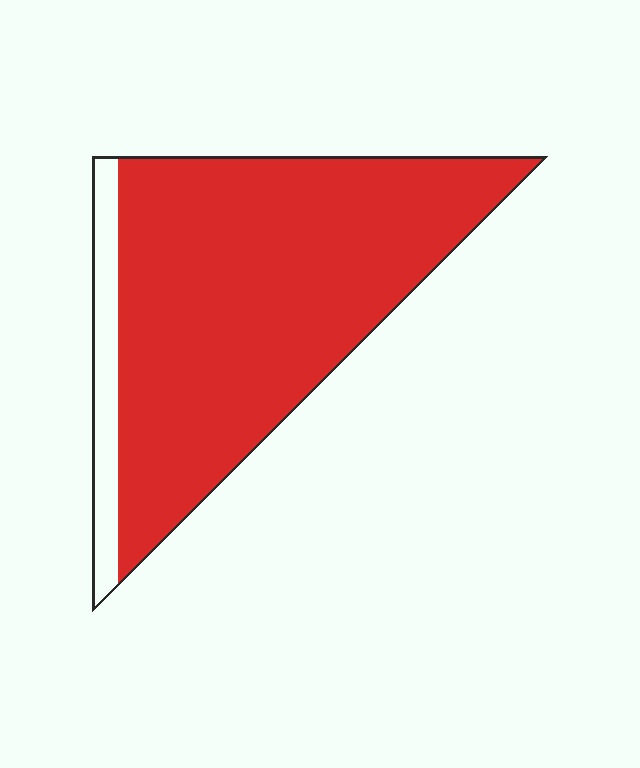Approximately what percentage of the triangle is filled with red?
Approximately 90%.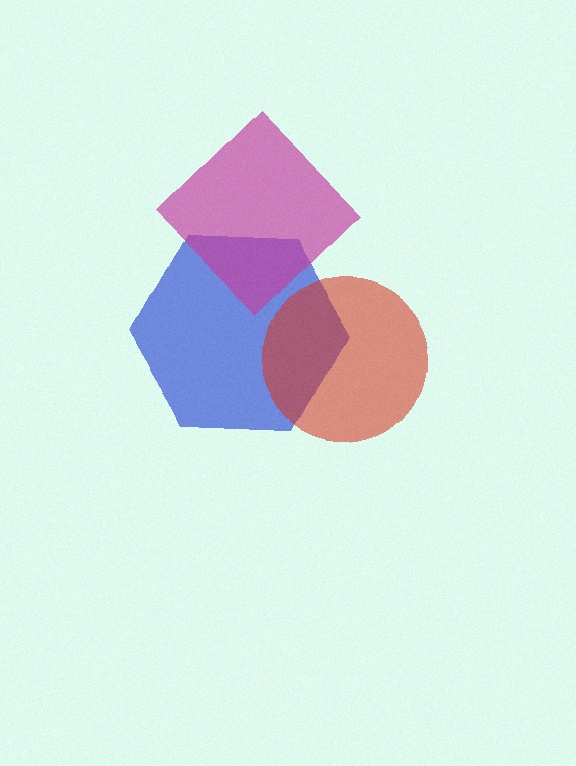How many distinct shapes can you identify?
There are 3 distinct shapes: a blue hexagon, a magenta diamond, a red circle.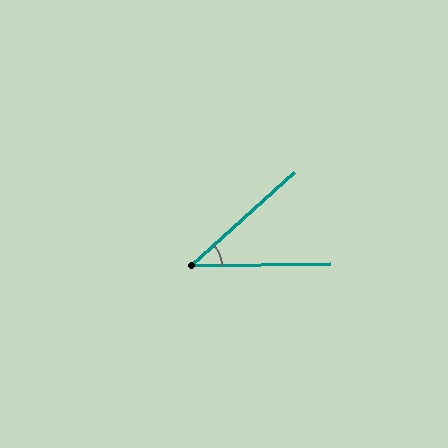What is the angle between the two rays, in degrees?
Approximately 41 degrees.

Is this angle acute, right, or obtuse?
It is acute.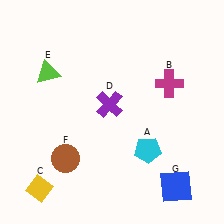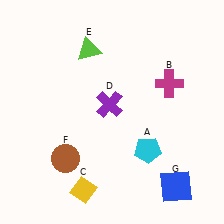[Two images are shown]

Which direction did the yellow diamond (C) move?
The yellow diamond (C) moved right.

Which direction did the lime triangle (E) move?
The lime triangle (E) moved right.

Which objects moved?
The objects that moved are: the yellow diamond (C), the lime triangle (E).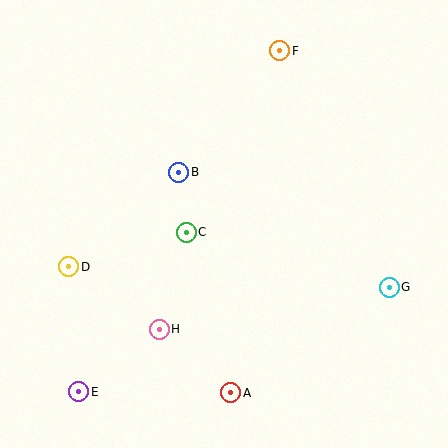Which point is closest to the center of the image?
Point C at (186, 232) is closest to the center.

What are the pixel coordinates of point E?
Point E is at (79, 392).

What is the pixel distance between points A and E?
The distance between A and E is 152 pixels.